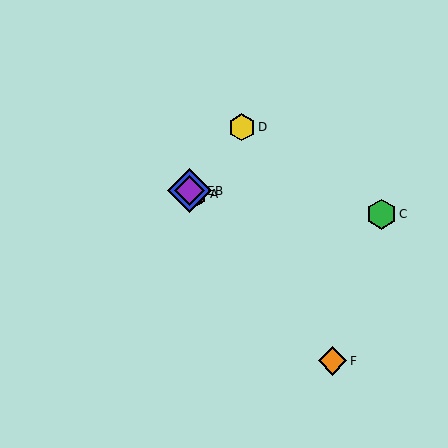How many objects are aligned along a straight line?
4 objects (A, B, E, F) are aligned along a straight line.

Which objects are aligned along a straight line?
Objects A, B, E, F are aligned along a straight line.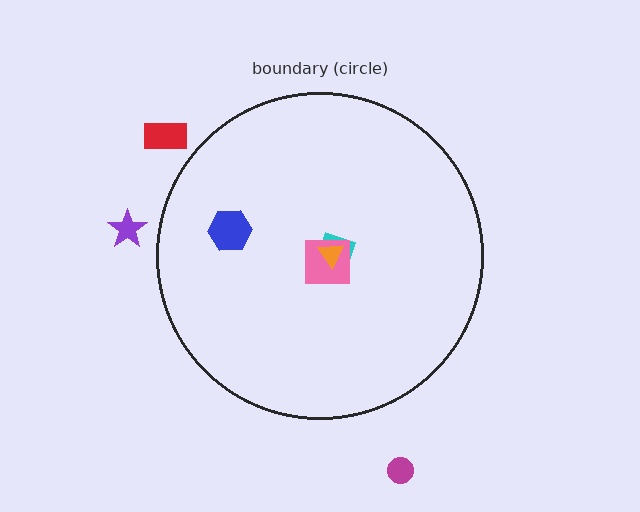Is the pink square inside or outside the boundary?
Inside.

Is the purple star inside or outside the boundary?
Outside.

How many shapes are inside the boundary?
4 inside, 3 outside.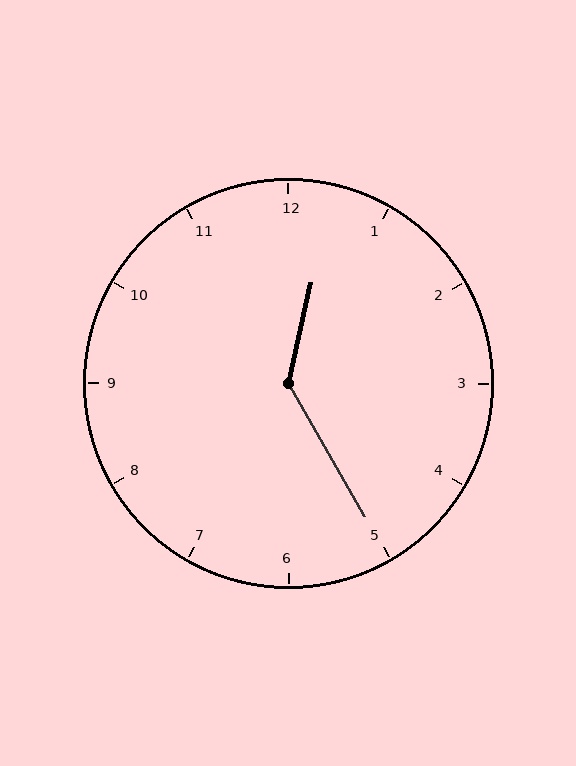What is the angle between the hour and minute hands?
Approximately 138 degrees.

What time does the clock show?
12:25.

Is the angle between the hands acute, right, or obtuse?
It is obtuse.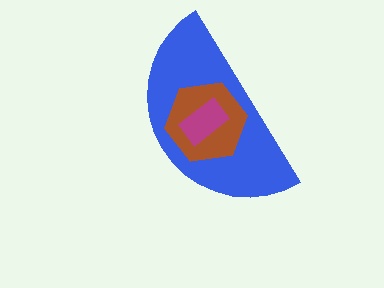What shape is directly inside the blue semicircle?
The brown hexagon.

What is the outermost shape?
The blue semicircle.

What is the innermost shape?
The magenta rectangle.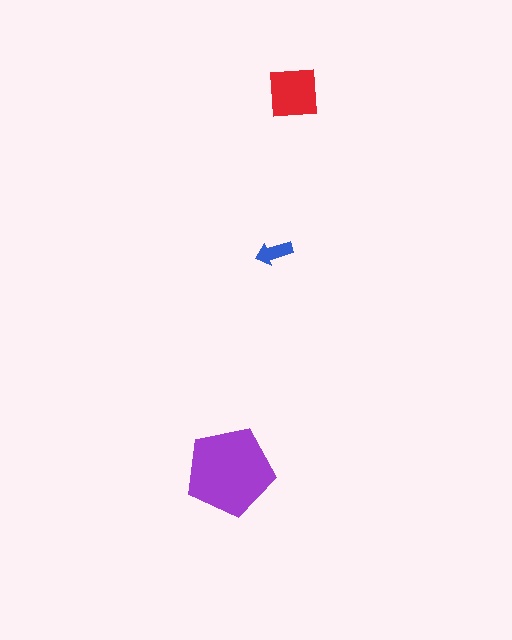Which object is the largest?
The purple pentagon.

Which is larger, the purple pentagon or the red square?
The purple pentagon.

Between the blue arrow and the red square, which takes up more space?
The red square.